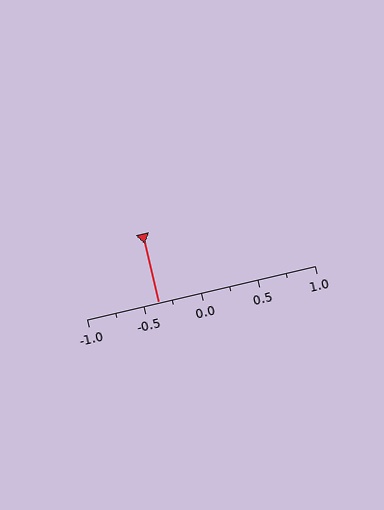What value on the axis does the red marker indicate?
The marker indicates approximately -0.38.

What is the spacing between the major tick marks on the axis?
The major ticks are spaced 0.5 apart.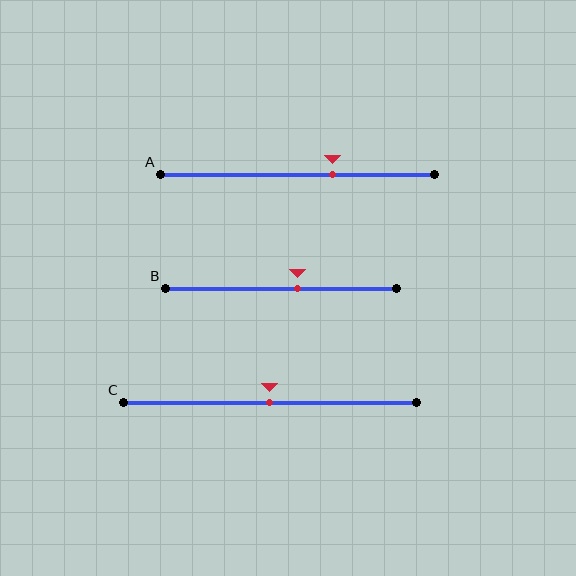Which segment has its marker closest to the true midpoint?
Segment C has its marker closest to the true midpoint.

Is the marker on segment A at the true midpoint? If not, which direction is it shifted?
No, the marker on segment A is shifted to the right by about 13% of the segment length.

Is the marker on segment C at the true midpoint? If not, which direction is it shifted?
Yes, the marker on segment C is at the true midpoint.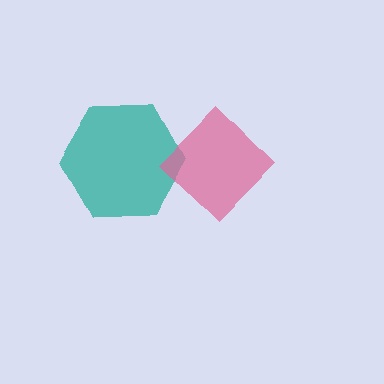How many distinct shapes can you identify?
There are 2 distinct shapes: a teal hexagon, a pink diamond.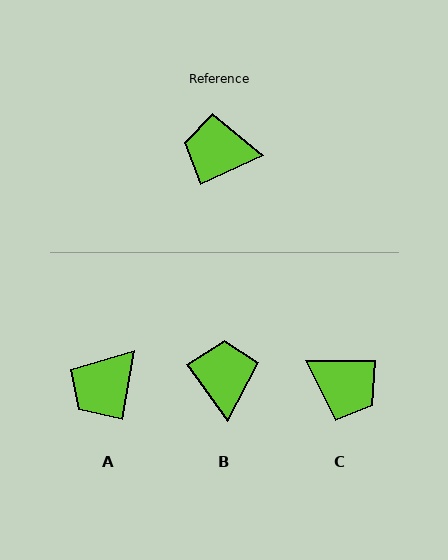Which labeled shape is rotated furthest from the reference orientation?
C, about 156 degrees away.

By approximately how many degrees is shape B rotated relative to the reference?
Approximately 79 degrees clockwise.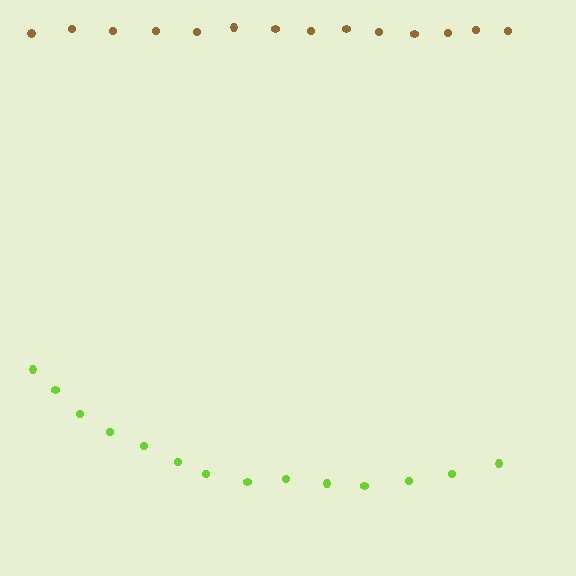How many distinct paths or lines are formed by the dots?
There are 2 distinct paths.